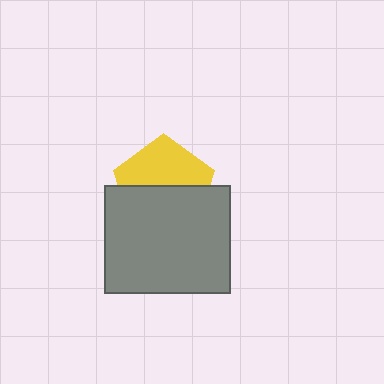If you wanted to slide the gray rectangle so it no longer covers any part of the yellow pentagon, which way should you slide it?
Slide it down — that is the most direct way to separate the two shapes.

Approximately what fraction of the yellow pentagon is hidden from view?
Roughly 52% of the yellow pentagon is hidden behind the gray rectangle.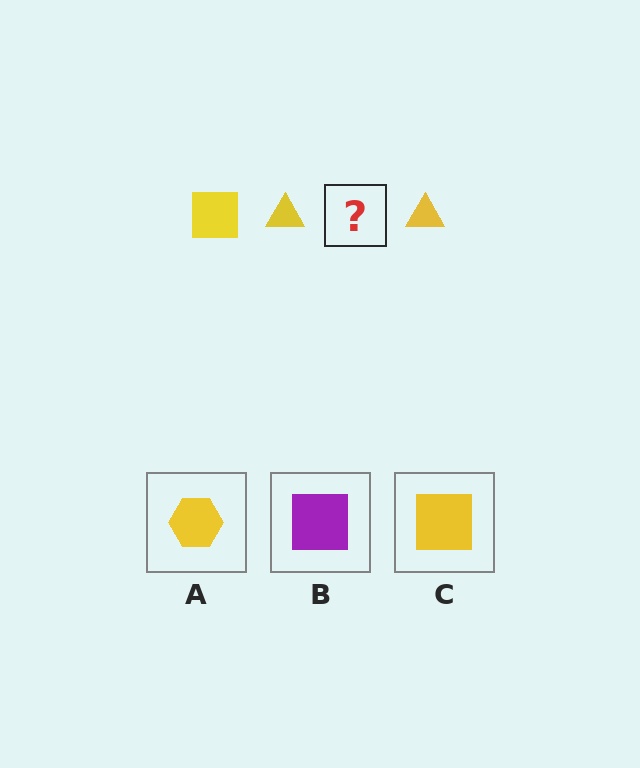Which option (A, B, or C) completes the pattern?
C.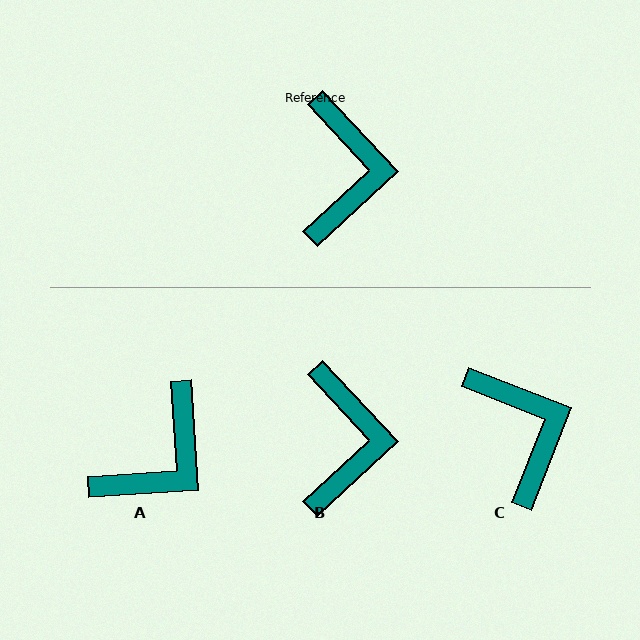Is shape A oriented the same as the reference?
No, it is off by about 39 degrees.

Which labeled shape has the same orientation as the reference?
B.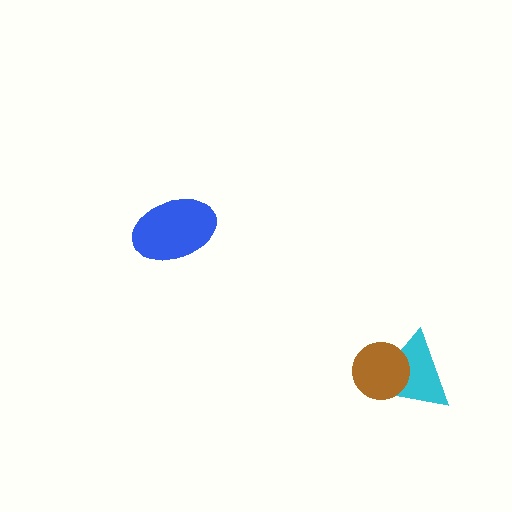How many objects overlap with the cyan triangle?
1 object overlaps with the cyan triangle.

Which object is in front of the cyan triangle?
The brown circle is in front of the cyan triangle.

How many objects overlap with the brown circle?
1 object overlaps with the brown circle.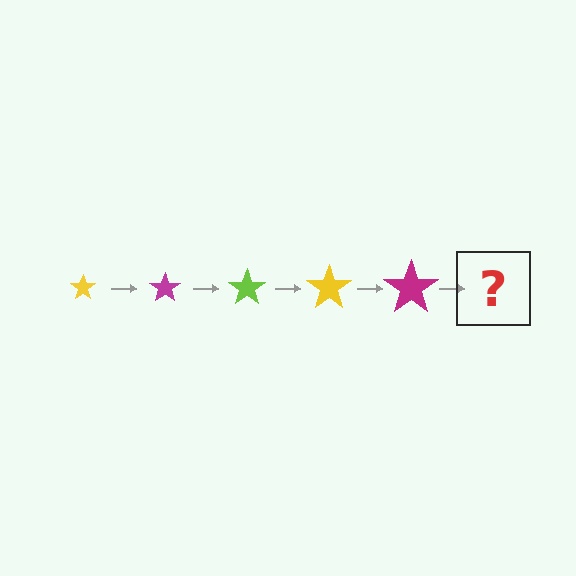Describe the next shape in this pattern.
It should be a lime star, larger than the previous one.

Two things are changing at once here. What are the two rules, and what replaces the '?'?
The two rules are that the star grows larger each step and the color cycles through yellow, magenta, and lime. The '?' should be a lime star, larger than the previous one.